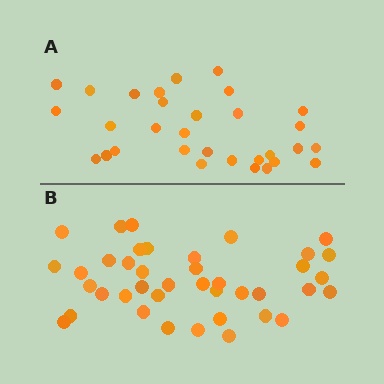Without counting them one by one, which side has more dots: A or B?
Region B (the bottom region) has more dots.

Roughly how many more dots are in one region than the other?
Region B has roughly 8 or so more dots than region A.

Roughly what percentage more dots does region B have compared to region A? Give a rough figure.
About 30% more.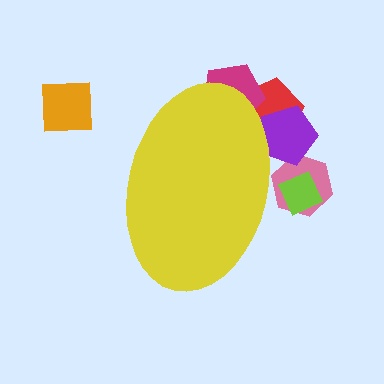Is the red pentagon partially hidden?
Yes, the red pentagon is partially hidden behind the yellow ellipse.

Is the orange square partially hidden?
No, the orange square is fully visible.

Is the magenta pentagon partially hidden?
Yes, the magenta pentagon is partially hidden behind the yellow ellipse.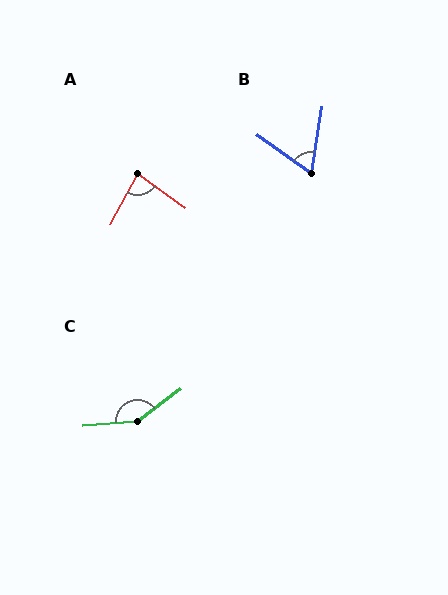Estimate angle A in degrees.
Approximately 82 degrees.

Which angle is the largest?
C, at approximately 147 degrees.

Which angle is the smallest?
B, at approximately 63 degrees.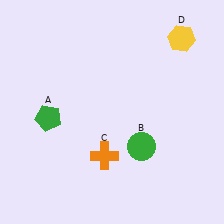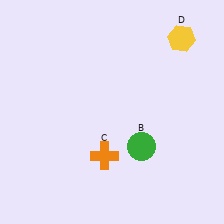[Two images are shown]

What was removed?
The green pentagon (A) was removed in Image 2.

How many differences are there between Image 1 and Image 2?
There is 1 difference between the two images.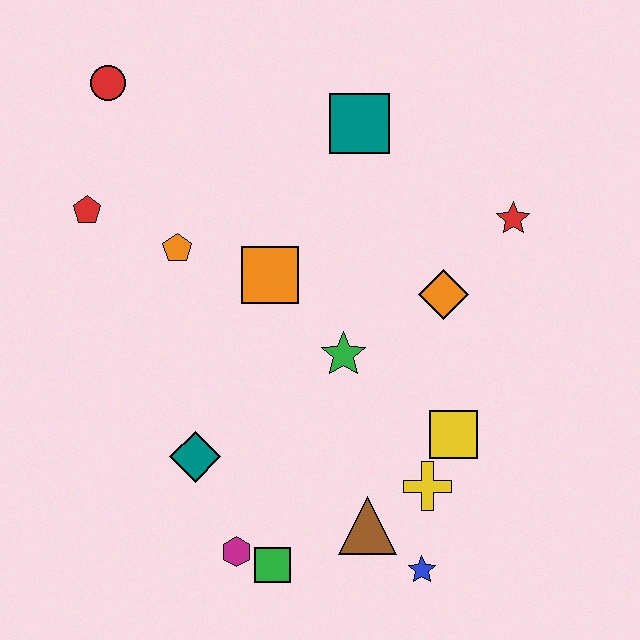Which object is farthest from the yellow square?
The red circle is farthest from the yellow square.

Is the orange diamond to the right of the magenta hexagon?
Yes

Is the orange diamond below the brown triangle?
No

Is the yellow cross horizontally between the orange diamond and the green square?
Yes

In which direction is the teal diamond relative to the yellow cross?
The teal diamond is to the left of the yellow cross.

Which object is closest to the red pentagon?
The orange pentagon is closest to the red pentagon.